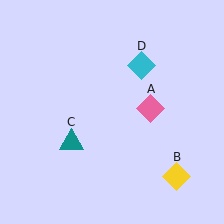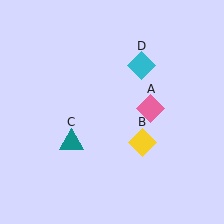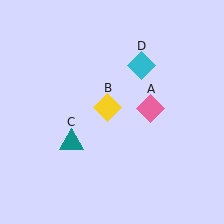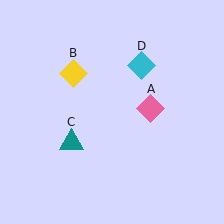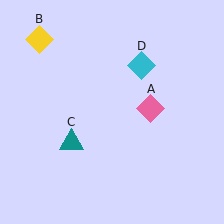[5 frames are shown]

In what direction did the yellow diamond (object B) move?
The yellow diamond (object B) moved up and to the left.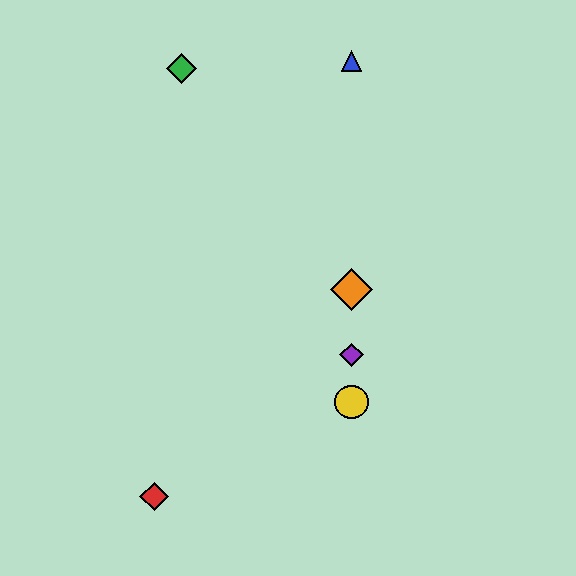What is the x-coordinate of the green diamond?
The green diamond is at x≈182.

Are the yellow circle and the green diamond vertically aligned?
No, the yellow circle is at x≈351 and the green diamond is at x≈182.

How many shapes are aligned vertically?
4 shapes (the blue triangle, the yellow circle, the purple diamond, the orange diamond) are aligned vertically.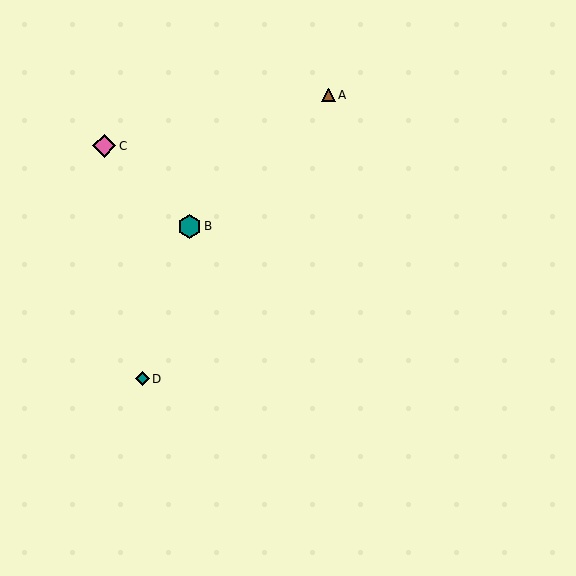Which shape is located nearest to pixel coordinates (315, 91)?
The brown triangle (labeled A) at (328, 95) is nearest to that location.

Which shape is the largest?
The pink diamond (labeled C) is the largest.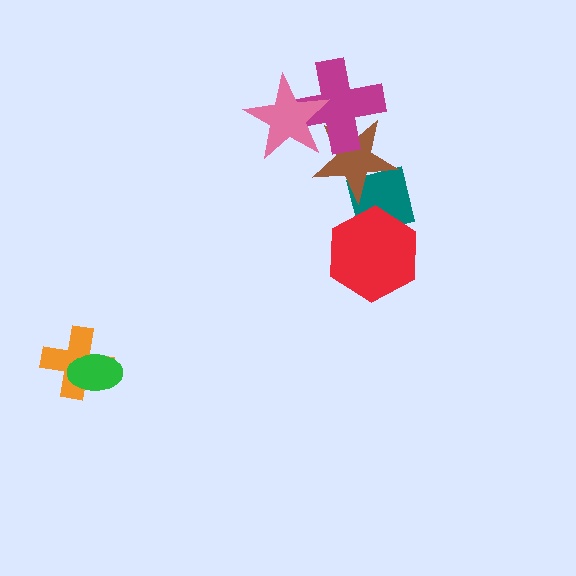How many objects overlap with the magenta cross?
2 objects overlap with the magenta cross.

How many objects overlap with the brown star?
3 objects overlap with the brown star.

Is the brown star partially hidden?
Yes, it is partially covered by another shape.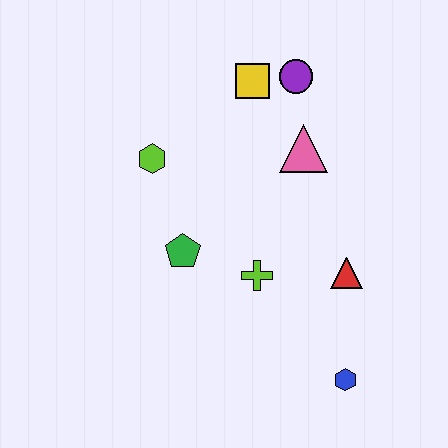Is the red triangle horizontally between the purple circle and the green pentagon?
No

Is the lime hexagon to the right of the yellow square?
No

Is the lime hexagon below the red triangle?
No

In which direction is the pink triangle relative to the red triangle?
The pink triangle is above the red triangle.